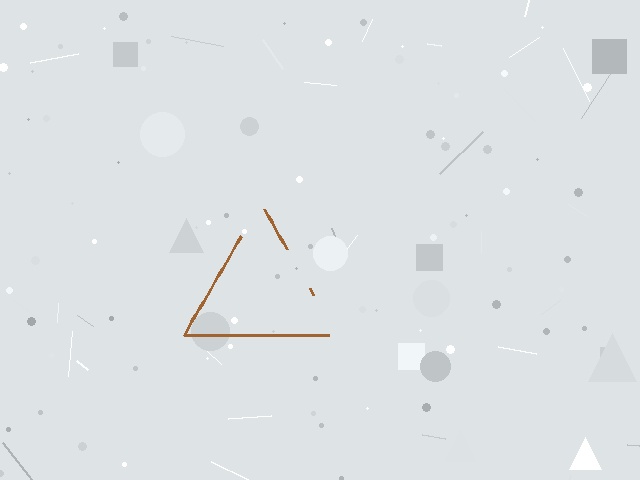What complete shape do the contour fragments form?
The contour fragments form a triangle.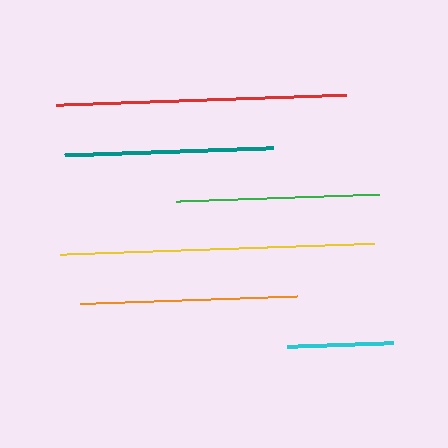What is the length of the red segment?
The red segment is approximately 290 pixels long.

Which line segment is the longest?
The yellow line is the longest at approximately 314 pixels.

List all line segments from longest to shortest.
From longest to shortest: yellow, red, orange, teal, green, cyan.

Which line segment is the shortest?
The cyan line is the shortest at approximately 106 pixels.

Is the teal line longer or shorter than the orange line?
The orange line is longer than the teal line.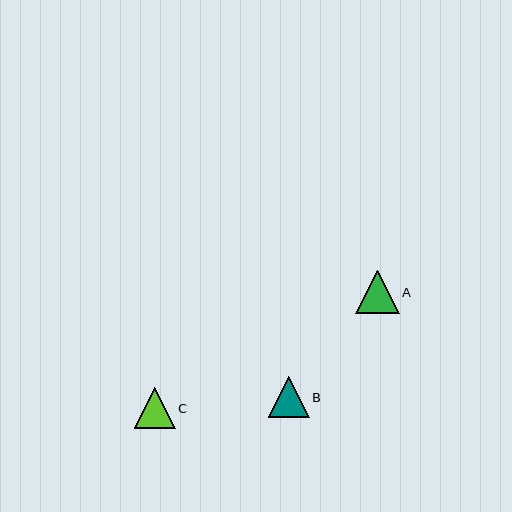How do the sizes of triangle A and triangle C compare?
Triangle A and triangle C are approximately the same size.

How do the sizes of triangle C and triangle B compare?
Triangle C and triangle B are approximately the same size.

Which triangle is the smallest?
Triangle B is the smallest with a size of approximately 41 pixels.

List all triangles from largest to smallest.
From largest to smallest: A, C, B.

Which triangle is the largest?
Triangle A is the largest with a size of approximately 43 pixels.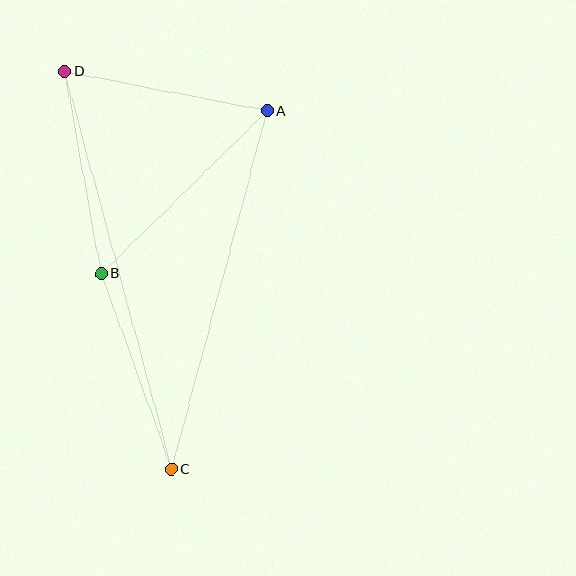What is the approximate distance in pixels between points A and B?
The distance between A and B is approximately 232 pixels.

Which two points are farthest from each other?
Points C and D are farthest from each other.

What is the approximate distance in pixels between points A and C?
The distance between A and C is approximately 371 pixels.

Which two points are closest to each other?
Points B and D are closest to each other.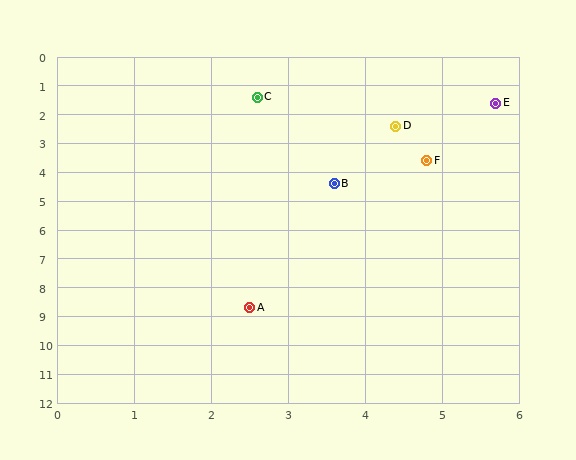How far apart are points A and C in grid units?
Points A and C are about 7.3 grid units apart.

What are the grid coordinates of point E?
Point E is at approximately (5.7, 1.6).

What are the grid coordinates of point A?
Point A is at approximately (2.5, 8.7).